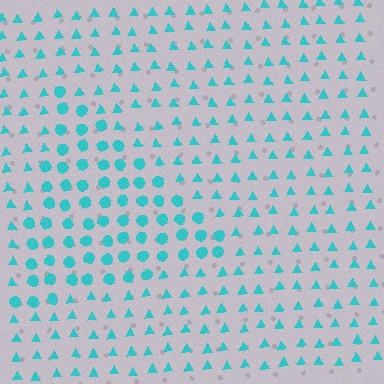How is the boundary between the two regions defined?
The boundary is defined by a change in element shape: circles inside vs. triangles outside. All elements share the same color and spacing.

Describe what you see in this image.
The image is filled with small cyan elements arranged in a uniform grid. A triangle-shaped region contains circles, while the surrounding area contains triangles. The boundary is defined purely by the change in element shape.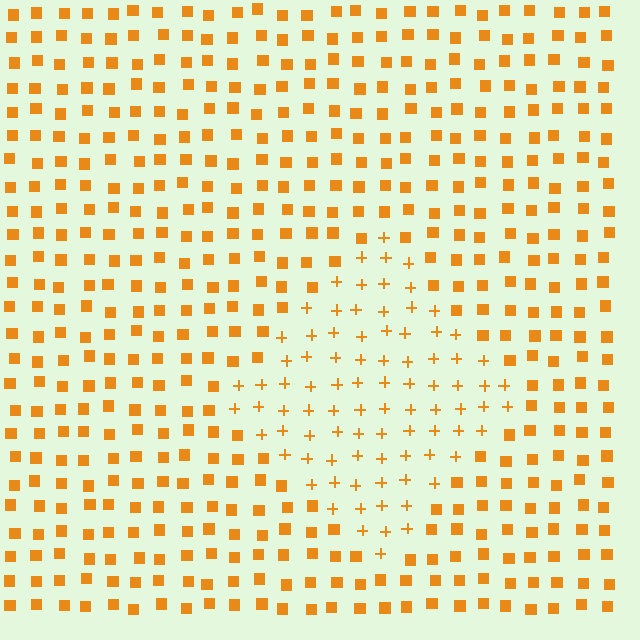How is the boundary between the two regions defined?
The boundary is defined by a change in element shape: plus signs inside vs. squares outside. All elements share the same color and spacing.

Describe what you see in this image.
The image is filled with small orange elements arranged in a uniform grid. A diamond-shaped region contains plus signs, while the surrounding area contains squares. The boundary is defined purely by the change in element shape.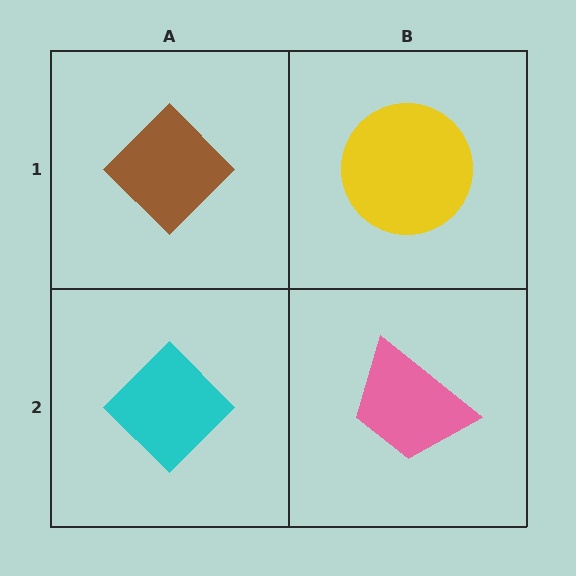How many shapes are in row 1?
2 shapes.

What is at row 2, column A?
A cyan diamond.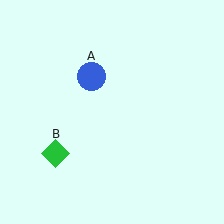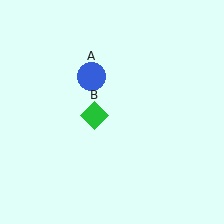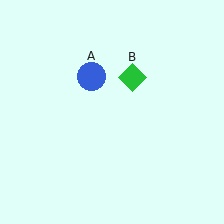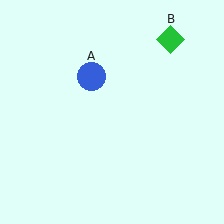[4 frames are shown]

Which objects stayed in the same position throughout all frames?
Blue circle (object A) remained stationary.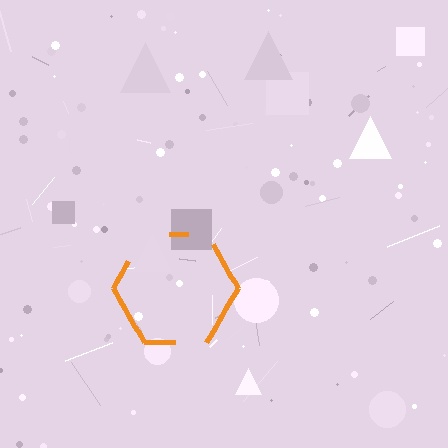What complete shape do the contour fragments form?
The contour fragments form a hexagon.